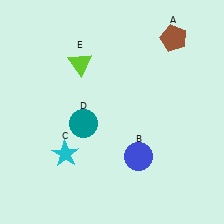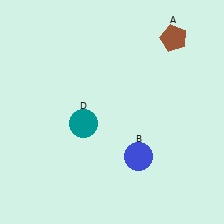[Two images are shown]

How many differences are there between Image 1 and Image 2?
There are 2 differences between the two images.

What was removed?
The cyan star (C), the lime triangle (E) were removed in Image 2.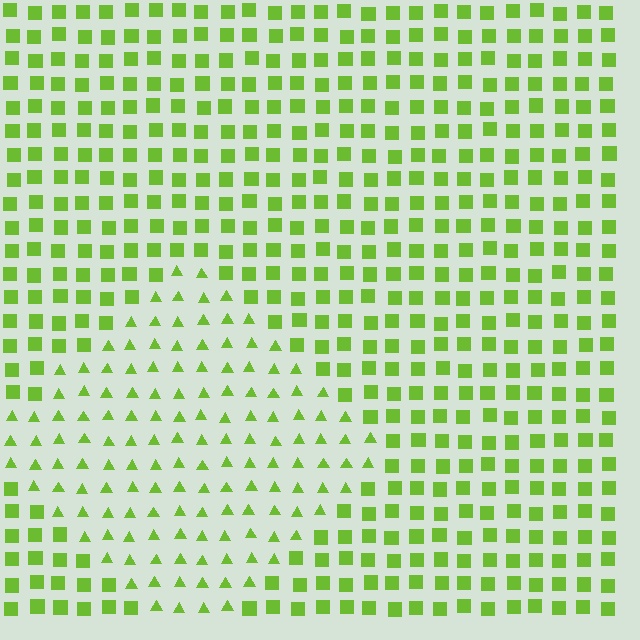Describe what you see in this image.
The image is filled with small lime elements arranged in a uniform grid. A diamond-shaped region contains triangles, while the surrounding area contains squares. The boundary is defined purely by the change in element shape.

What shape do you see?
I see a diamond.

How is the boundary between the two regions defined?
The boundary is defined by a change in element shape: triangles inside vs. squares outside. All elements share the same color and spacing.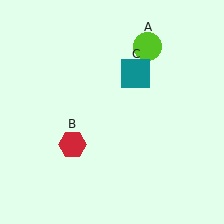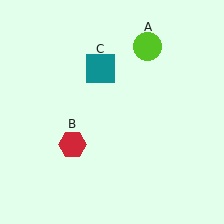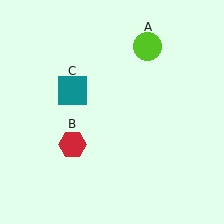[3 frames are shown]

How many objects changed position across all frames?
1 object changed position: teal square (object C).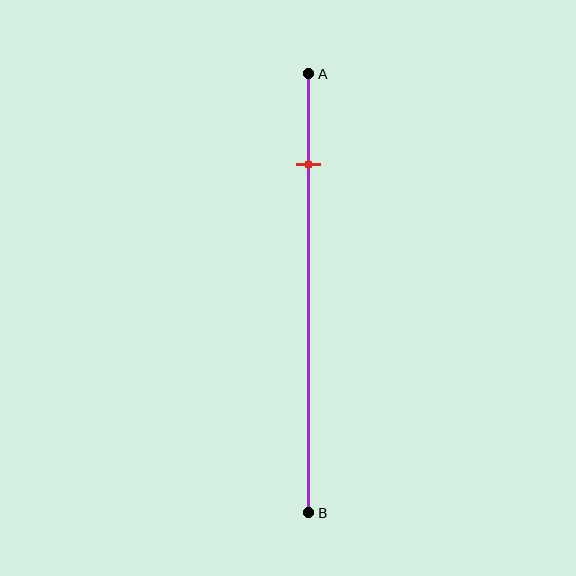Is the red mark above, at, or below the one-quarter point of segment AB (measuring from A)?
The red mark is above the one-quarter point of segment AB.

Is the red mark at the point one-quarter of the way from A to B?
No, the mark is at about 20% from A, not at the 25% one-quarter point.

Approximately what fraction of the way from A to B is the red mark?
The red mark is approximately 20% of the way from A to B.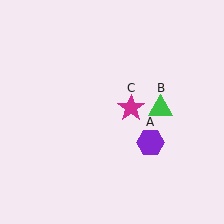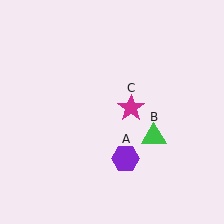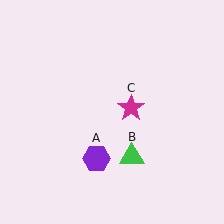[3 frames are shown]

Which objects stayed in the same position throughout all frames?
Magenta star (object C) remained stationary.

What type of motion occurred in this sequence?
The purple hexagon (object A), green triangle (object B) rotated clockwise around the center of the scene.